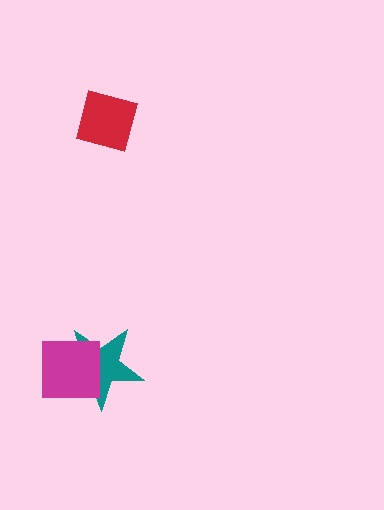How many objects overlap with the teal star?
1 object overlaps with the teal star.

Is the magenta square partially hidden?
No, no other shape covers it.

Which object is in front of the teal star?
The magenta square is in front of the teal star.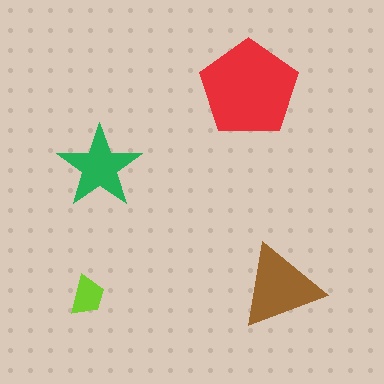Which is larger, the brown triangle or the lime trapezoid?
The brown triangle.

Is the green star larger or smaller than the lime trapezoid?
Larger.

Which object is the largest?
The red pentagon.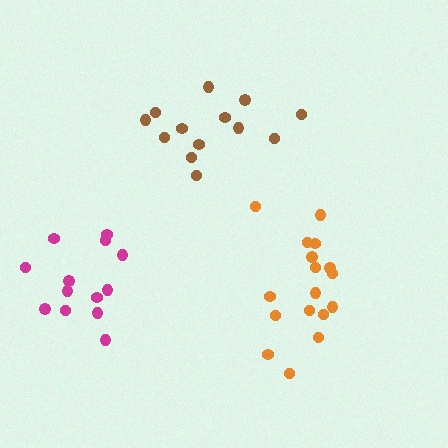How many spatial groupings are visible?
There are 3 spatial groupings.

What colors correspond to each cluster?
The clusters are colored: orange, brown, magenta.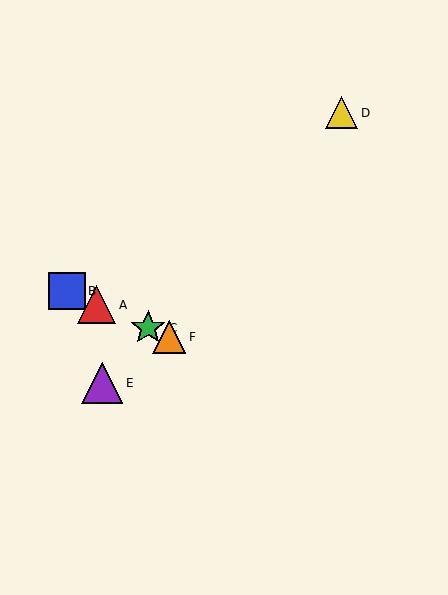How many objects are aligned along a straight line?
4 objects (A, B, C, F) are aligned along a straight line.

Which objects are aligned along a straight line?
Objects A, B, C, F are aligned along a straight line.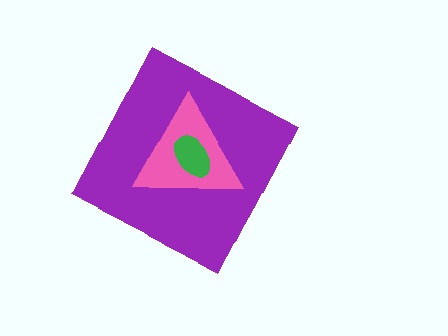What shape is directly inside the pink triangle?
The green ellipse.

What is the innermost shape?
The green ellipse.